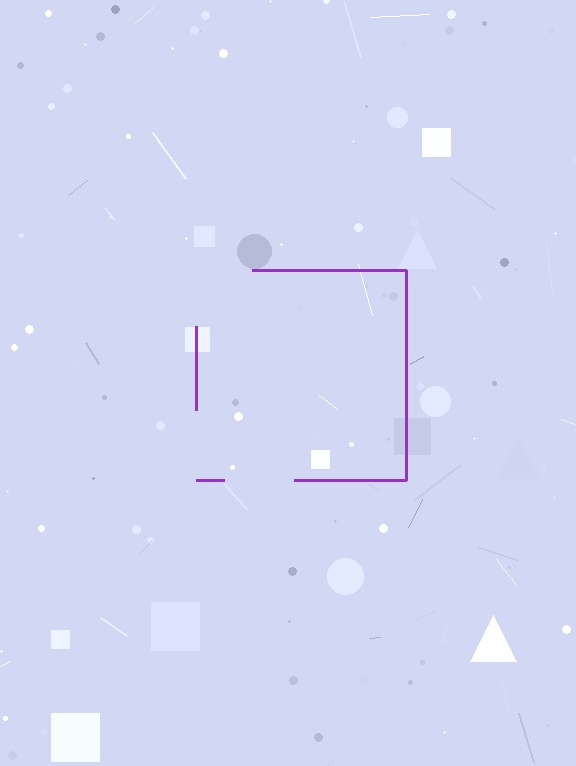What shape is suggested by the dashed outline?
The dashed outline suggests a square.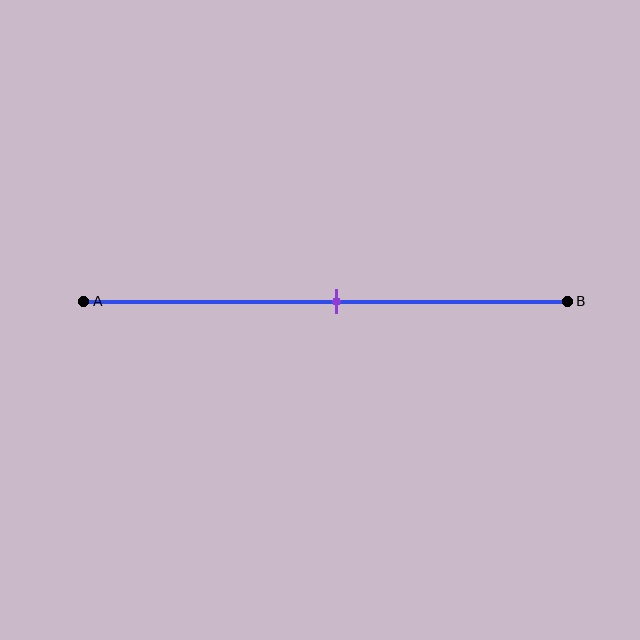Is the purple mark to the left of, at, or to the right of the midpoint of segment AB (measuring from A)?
The purple mark is approximately at the midpoint of segment AB.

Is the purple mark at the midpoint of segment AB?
Yes, the mark is approximately at the midpoint.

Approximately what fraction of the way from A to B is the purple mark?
The purple mark is approximately 50% of the way from A to B.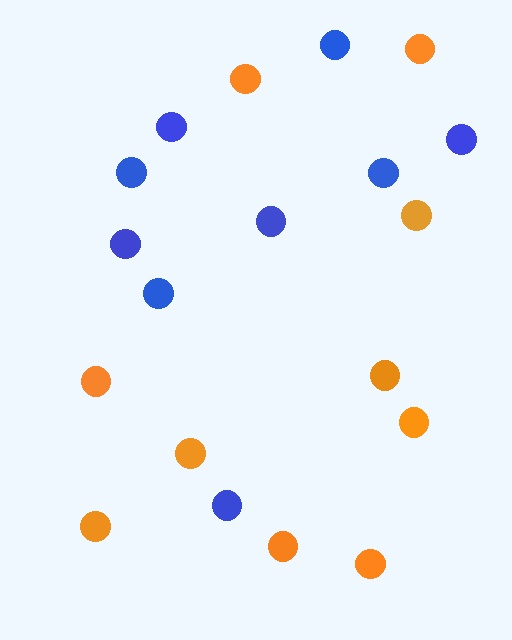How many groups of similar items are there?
There are 2 groups: one group of orange circles (10) and one group of blue circles (9).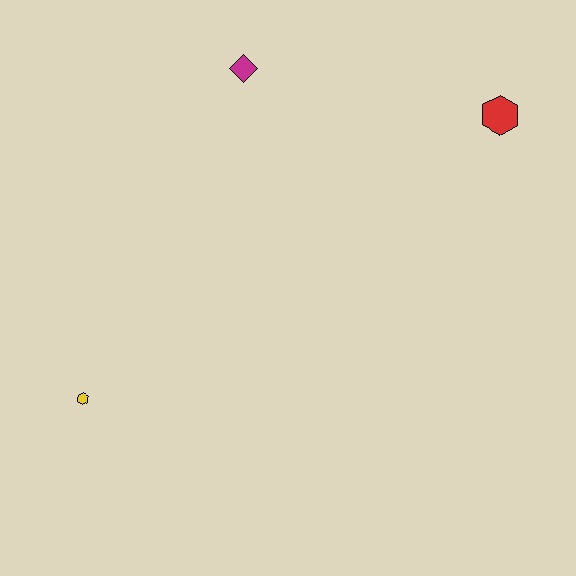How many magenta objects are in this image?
There is 1 magenta object.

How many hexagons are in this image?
There are 2 hexagons.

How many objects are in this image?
There are 3 objects.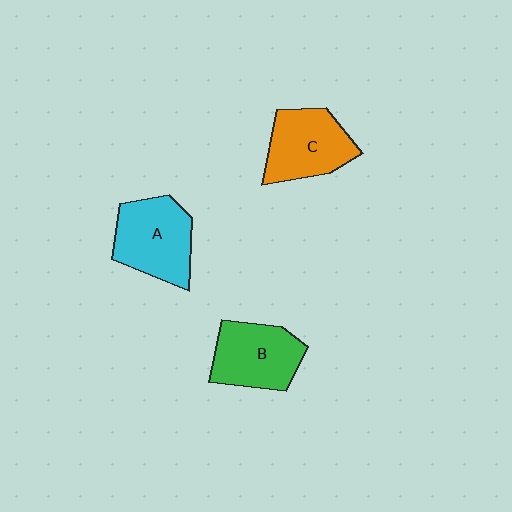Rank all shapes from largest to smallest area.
From largest to smallest: A (cyan), C (orange), B (green).